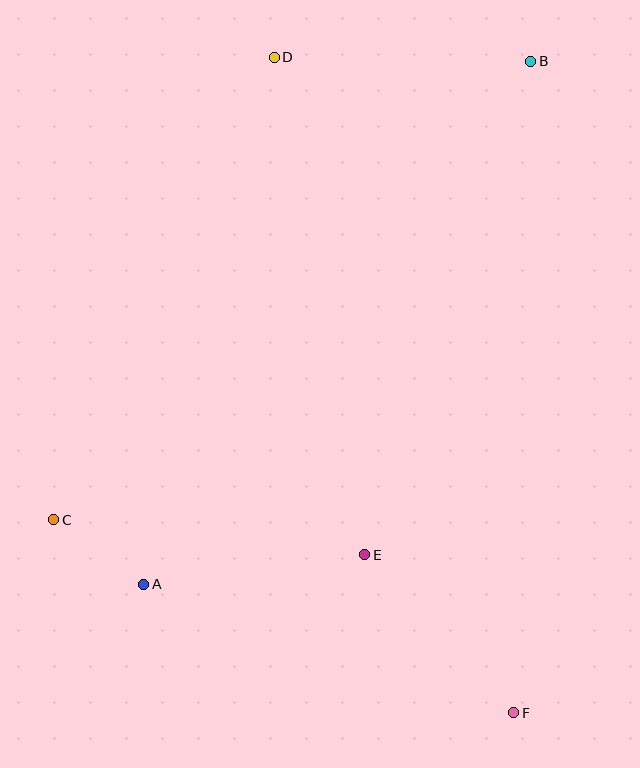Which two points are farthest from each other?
Points D and F are farthest from each other.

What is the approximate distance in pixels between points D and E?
The distance between D and E is approximately 506 pixels.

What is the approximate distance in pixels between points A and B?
The distance between A and B is approximately 651 pixels.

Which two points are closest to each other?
Points A and C are closest to each other.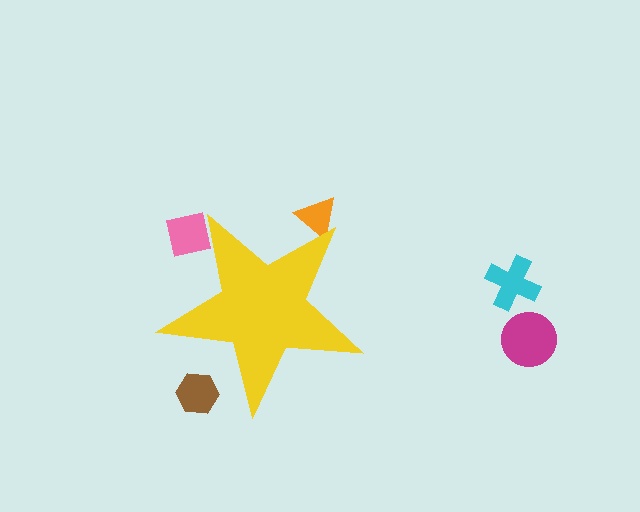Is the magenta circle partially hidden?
No, the magenta circle is fully visible.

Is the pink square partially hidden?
Yes, the pink square is partially hidden behind the yellow star.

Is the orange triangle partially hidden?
Yes, the orange triangle is partially hidden behind the yellow star.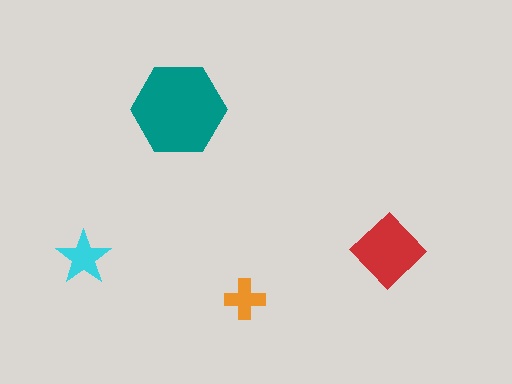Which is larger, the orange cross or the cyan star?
The cyan star.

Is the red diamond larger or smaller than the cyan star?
Larger.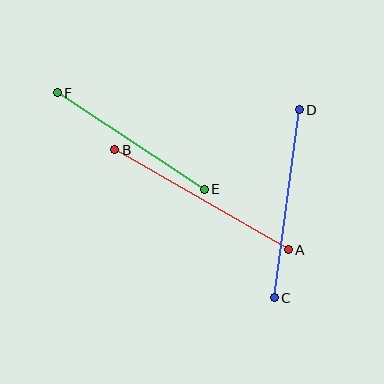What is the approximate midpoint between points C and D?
The midpoint is at approximately (287, 204) pixels.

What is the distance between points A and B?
The distance is approximately 200 pixels.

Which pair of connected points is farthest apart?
Points A and B are farthest apart.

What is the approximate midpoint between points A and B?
The midpoint is at approximately (202, 200) pixels.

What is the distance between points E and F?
The distance is approximately 176 pixels.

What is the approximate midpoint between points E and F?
The midpoint is at approximately (131, 141) pixels.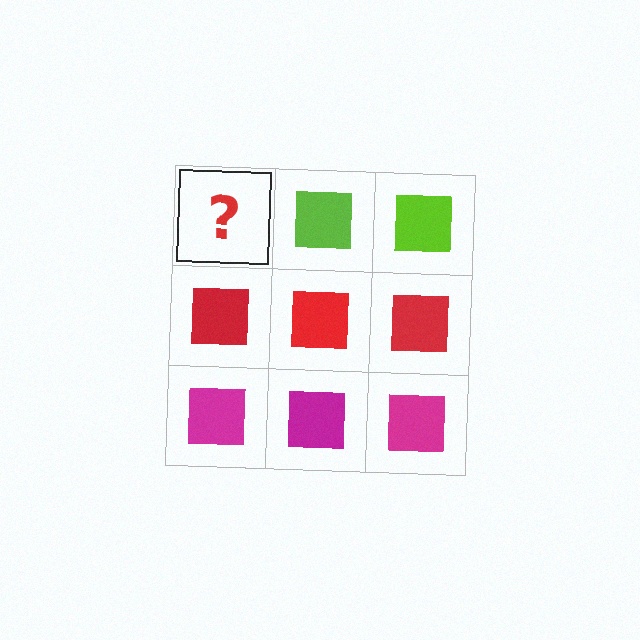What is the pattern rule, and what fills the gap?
The rule is that each row has a consistent color. The gap should be filled with a lime square.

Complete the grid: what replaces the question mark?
The question mark should be replaced with a lime square.